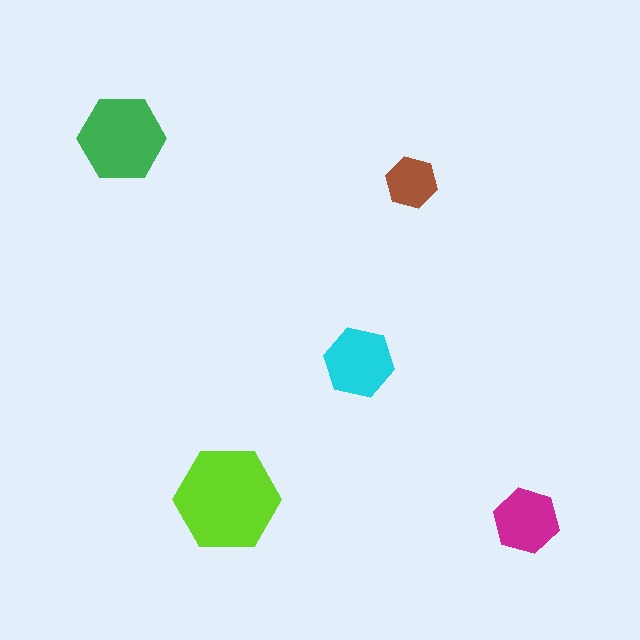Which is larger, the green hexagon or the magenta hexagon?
The green one.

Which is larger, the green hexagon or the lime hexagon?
The lime one.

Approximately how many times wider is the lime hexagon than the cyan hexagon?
About 1.5 times wider.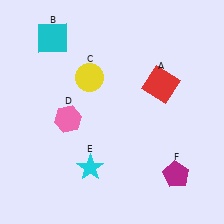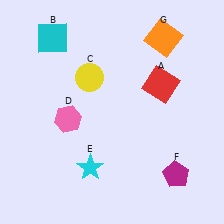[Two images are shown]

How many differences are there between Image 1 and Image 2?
There is 1 difference between the two images.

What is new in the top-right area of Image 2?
An orange square (G) was added in the top-right area of Image 2.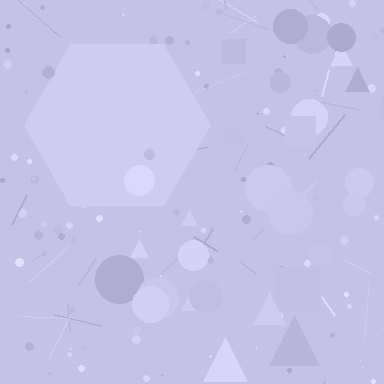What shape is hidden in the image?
A hexagon is hidden in the image.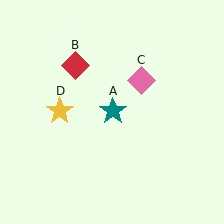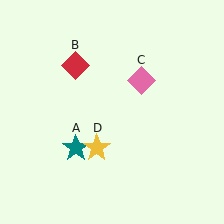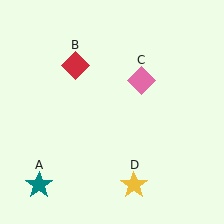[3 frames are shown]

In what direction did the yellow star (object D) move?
The yellow star (object D) moved down and to the right.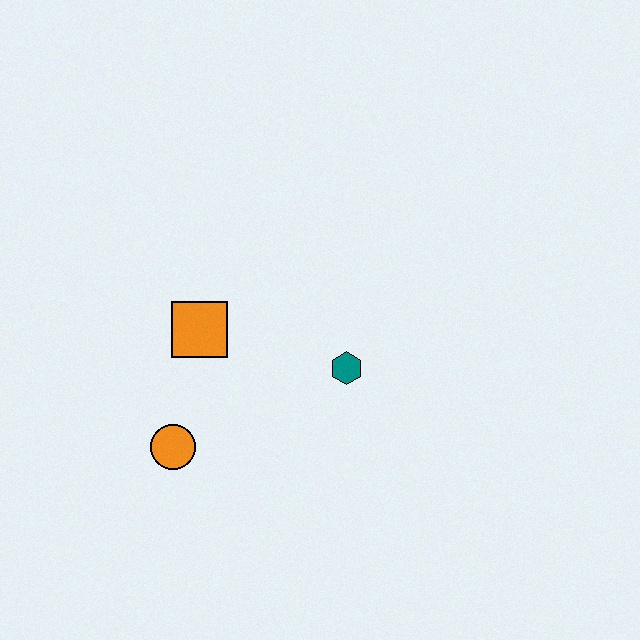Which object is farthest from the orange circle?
The teal hexagon is farthest from the orange circle.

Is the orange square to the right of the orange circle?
Yes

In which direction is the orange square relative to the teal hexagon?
The orange square is to the left of the teal hexagon.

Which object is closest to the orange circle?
The orange square is closest to the orange circle.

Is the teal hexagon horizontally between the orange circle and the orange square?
No